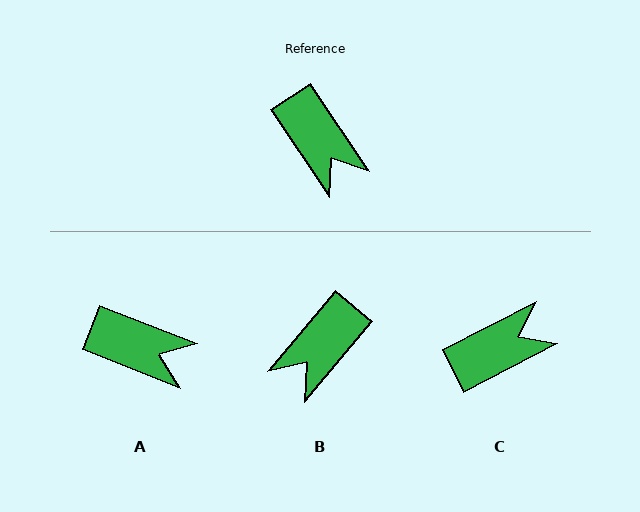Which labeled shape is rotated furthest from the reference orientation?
C, about 83 degrees away.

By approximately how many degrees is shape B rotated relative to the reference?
Approximately 74 degrees clockwise.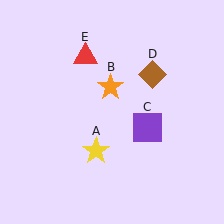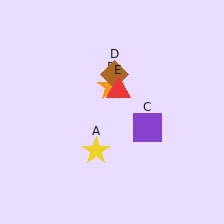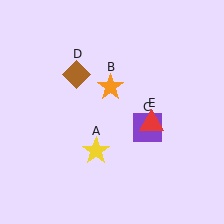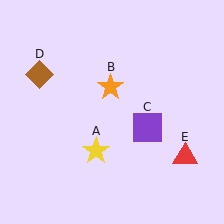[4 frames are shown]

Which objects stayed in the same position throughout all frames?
Yellow star (object A) and orange star (object B) and purple square (object C) remained stationary.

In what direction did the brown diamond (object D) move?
The brown diamond (object D) moved left.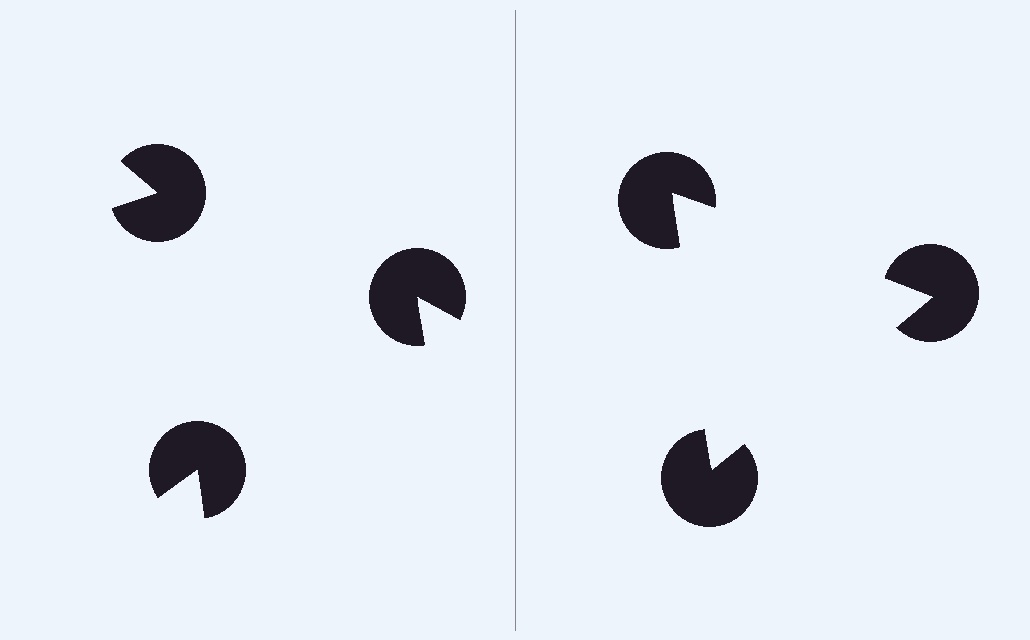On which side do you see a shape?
An illusory triangle appears on the right side. On the left side the wedge cuts are rotated, so no coherent shape forms.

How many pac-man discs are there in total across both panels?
6 — 3 on each side.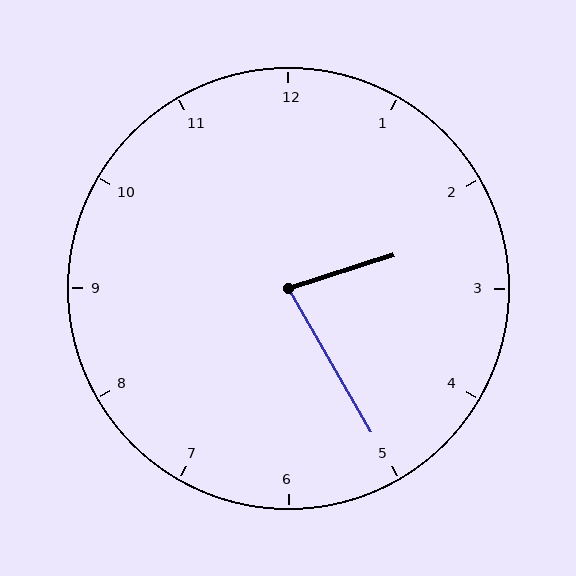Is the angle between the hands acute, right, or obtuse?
It is acute.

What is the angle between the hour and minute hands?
Approximately 78 degrees.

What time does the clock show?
2:25.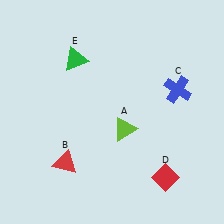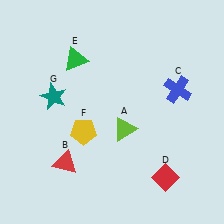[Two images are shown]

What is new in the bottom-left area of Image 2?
A yellow pentagon (F) was added in the bottom-left area of Image 2.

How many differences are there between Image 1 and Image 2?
There are 2 differences between the two images.